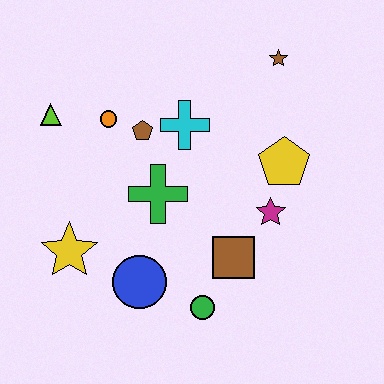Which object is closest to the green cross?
The brown pentagon is closest to the green cross.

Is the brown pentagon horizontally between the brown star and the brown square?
No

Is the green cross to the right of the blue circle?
Yes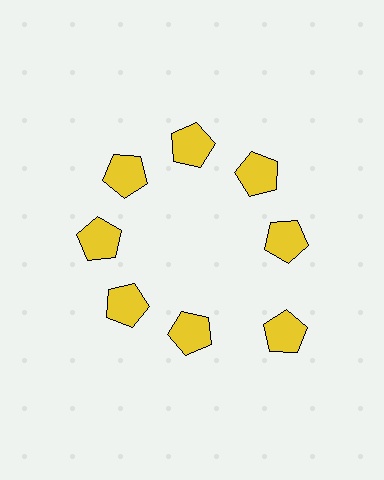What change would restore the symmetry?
The symmetry would be restored by moving it inward, back onto the ring so that all 8 pentagons sit at equal angles and equal distance from the center.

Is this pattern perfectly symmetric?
No. The 8 yellow pentagons are arranged in a ring, but one element near the 4 o'clock position is pushed outward from the center, breaking the 8-fold rotational symmetry.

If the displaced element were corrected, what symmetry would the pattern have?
It would have 8-fold rotational symmetry — the pattern would map onto itself every 45 degrees.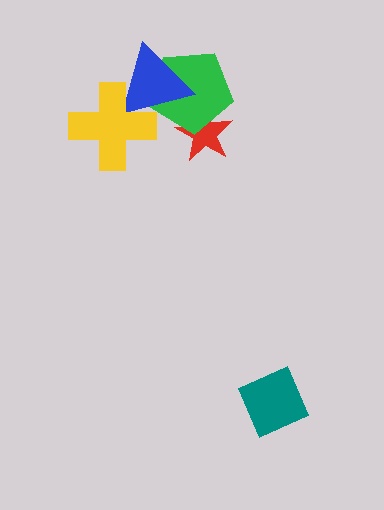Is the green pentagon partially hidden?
Yes, it is partially covered by another shape.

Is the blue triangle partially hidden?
Yes, it is partially covered by another shape.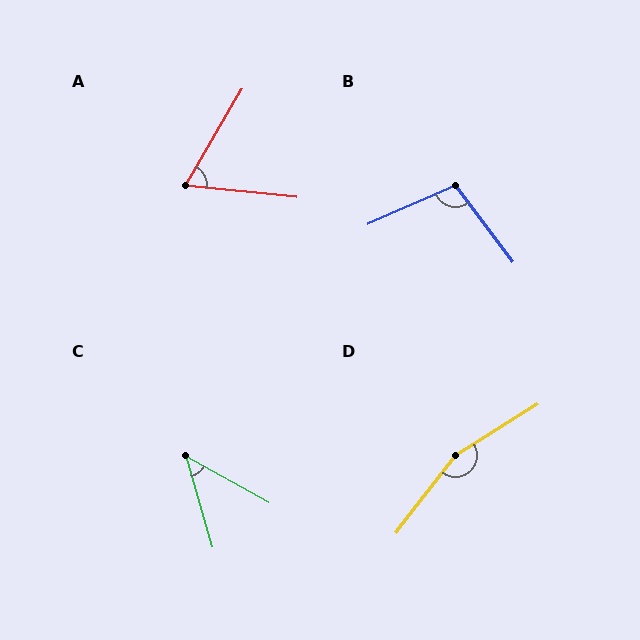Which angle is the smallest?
C, at approximately 45 degrees.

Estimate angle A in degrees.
Approximately 66 degrees.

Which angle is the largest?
D, at approximately 160 degrees.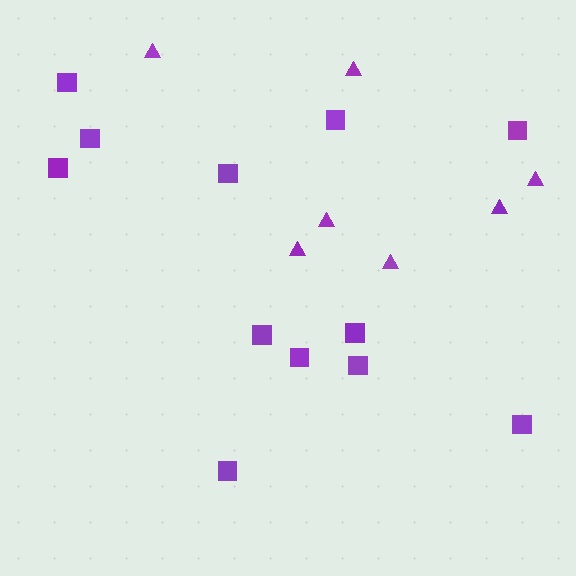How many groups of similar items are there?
There are 2 groups: one group of triangles (7) and one group of squares (12).